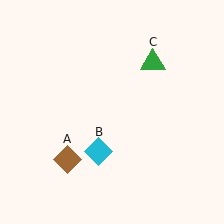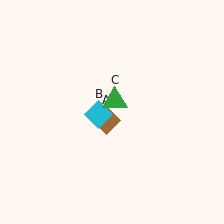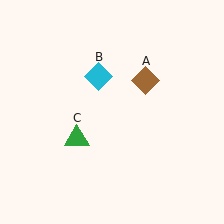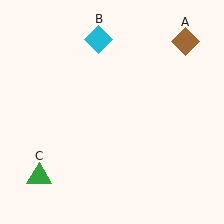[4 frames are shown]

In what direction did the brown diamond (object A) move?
The brown diamond (object A) moved up and to the right.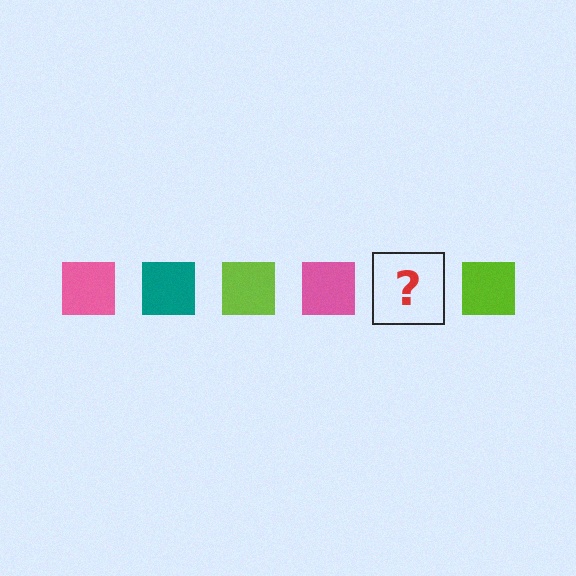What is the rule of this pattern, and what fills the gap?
The rule is that the pattern cycles through pink, teal, lime squares. The gap should be filled with a teal square.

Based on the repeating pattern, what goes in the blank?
The blank should be a teal square.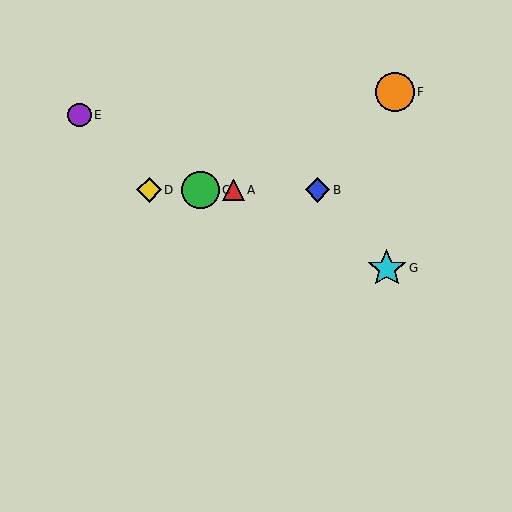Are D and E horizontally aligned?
No, D is at y≈190 and E is at y≈115.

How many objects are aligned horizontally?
4 objects (A, B, C, D) are aligned horizontally.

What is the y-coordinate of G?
Object G is at y≈268.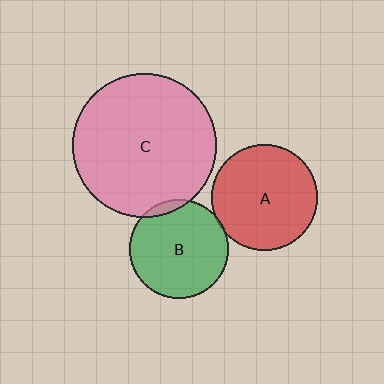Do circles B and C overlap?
Yes.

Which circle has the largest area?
Circle C (pink).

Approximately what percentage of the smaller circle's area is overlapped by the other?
Approximately 5%.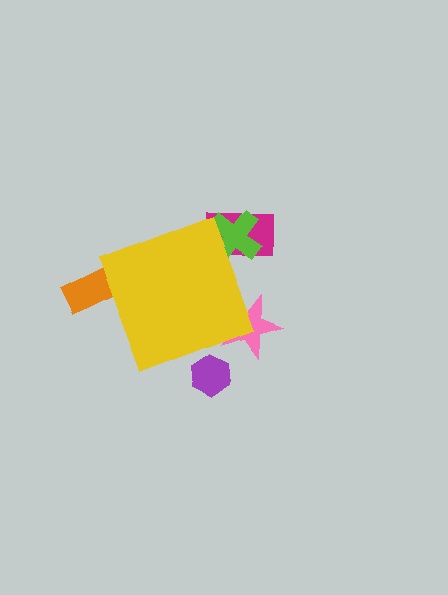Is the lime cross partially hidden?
Yes, the lime cross is partially hidden behind the yellow diamond.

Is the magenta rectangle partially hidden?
Yes, the magenta rectangle is partially hidden behind the yellow diamond.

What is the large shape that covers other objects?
A yellow diamond.